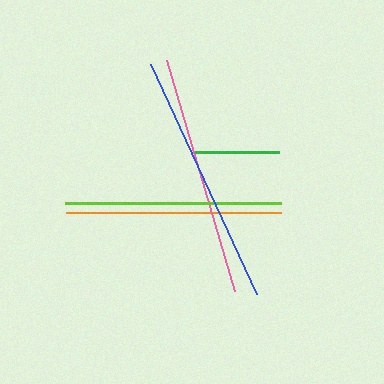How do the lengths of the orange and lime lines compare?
The orange and lime lines are approximately the same length.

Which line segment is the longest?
The blue line is the longest at approximately 254 pixels.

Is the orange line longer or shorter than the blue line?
The blue line is longer than the orange line.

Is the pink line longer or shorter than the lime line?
The pink line is longer than the lime line.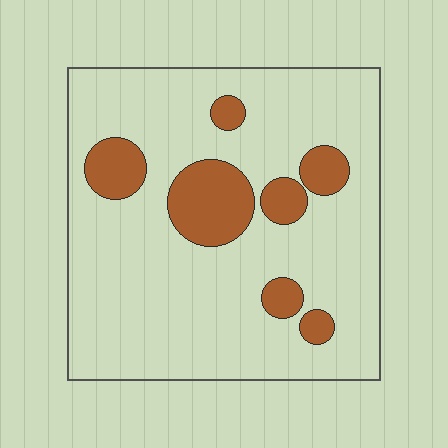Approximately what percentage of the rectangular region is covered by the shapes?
Approximately 15%.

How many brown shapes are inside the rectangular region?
7.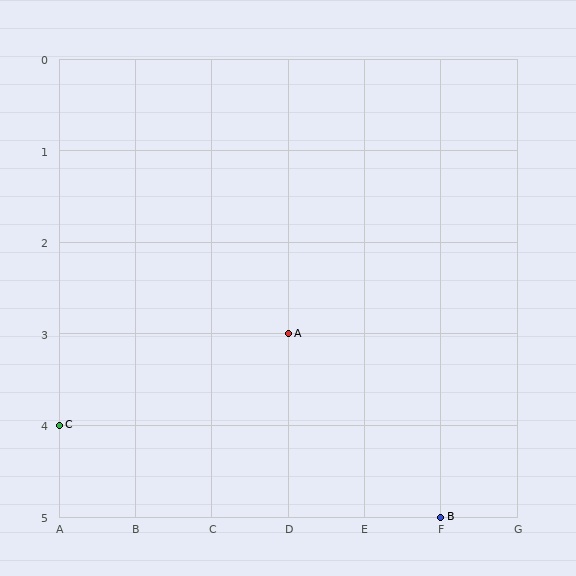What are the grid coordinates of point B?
Point B is at grid coordinates (F, 5).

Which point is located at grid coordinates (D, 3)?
Point A is at (D, 3).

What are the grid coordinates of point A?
Point A is at grid coordinates (D, 3).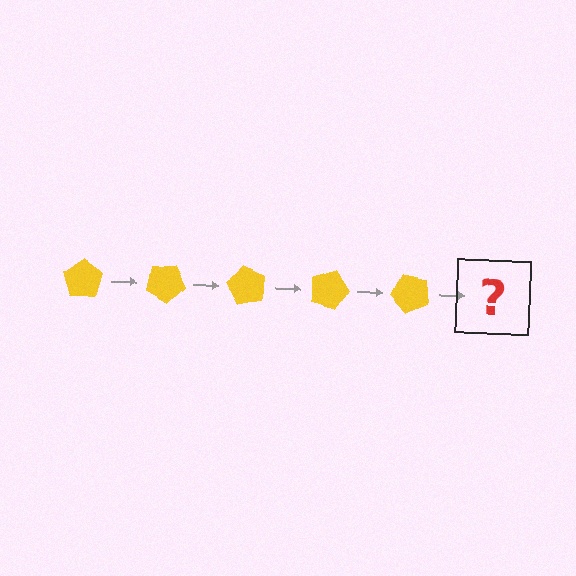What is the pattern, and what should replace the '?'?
The pattern is that the pentagon rotates 30 degrees each step. The '?' should be a yellow pentagon rotated 150 degrees.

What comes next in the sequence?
The next element should be a yellow pentagon rotated 150 degrees.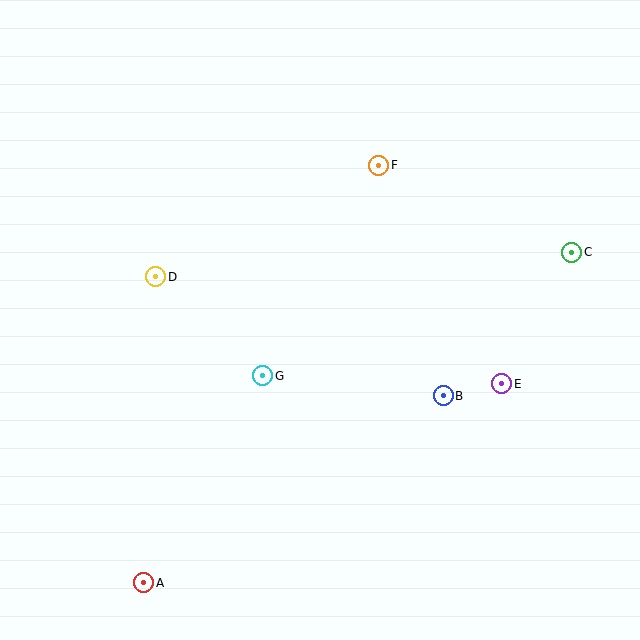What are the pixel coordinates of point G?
Point G is at (263, 376).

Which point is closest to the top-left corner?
Point D is closest to the top-left corner.